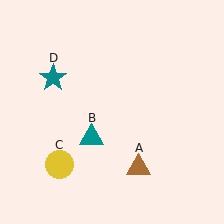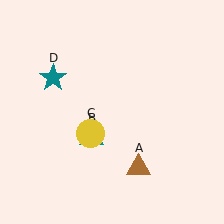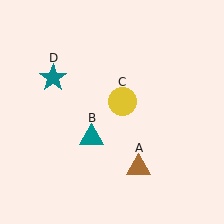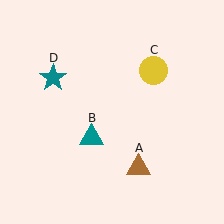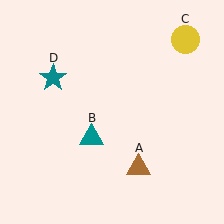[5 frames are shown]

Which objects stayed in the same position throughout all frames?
Brown triangle (object A) and teal triangle (object B) and teal star (object D) remained stationary.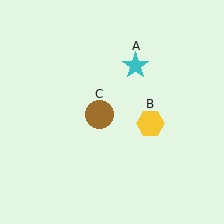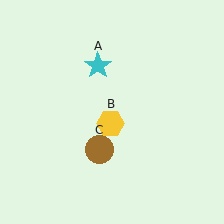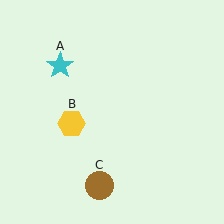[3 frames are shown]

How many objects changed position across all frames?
3 objects changed position: cyan star (object A), yellow hexagon (object B), brown circle (object C).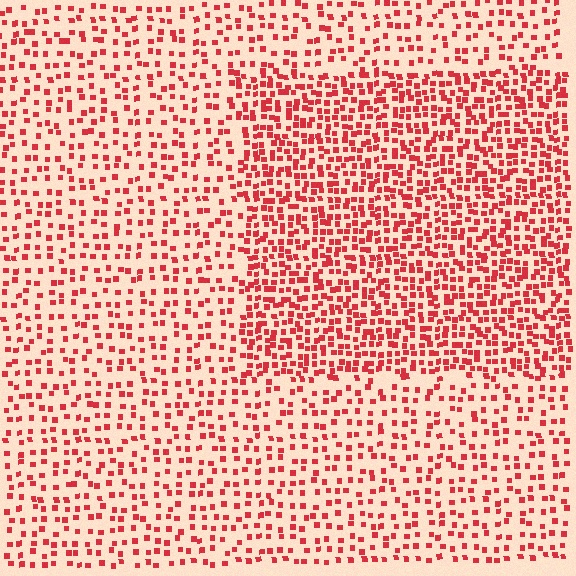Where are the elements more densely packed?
The elements are more densely packed inside the rectangle boundary.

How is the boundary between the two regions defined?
The boundary is defined by a change in element density (approximately 1.9x ratio). All elements are the same color, size, and shape.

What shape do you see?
I see a rectangle.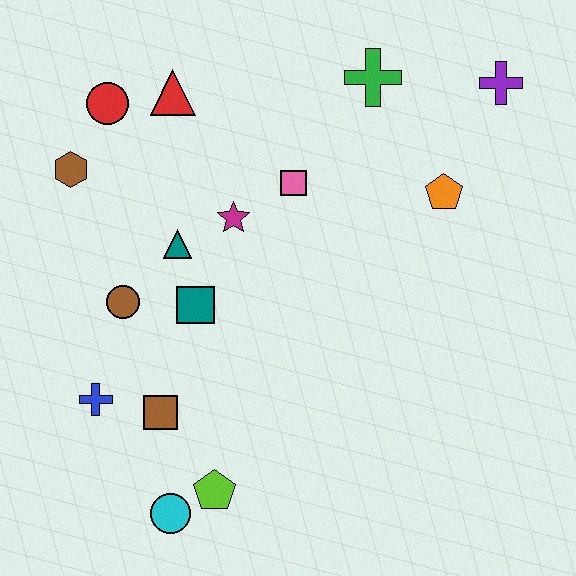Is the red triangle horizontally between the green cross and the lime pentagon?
No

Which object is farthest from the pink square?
The cyan circle is farthest from the pink square.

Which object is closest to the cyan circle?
The lime pentagon is closest to the cyan circle.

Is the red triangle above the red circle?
Yes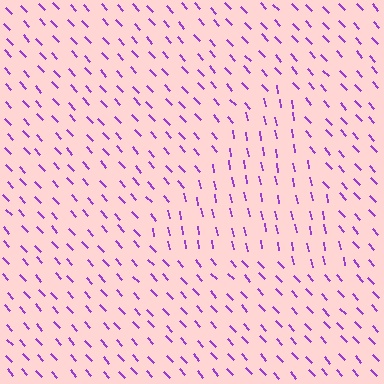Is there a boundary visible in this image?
Yes, there is a texture boundary formed by a change in line orientation.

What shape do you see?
I see a triangle.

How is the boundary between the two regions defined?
The boundary is defined purely by a change in line orientation (approximately 31 degrees difference). All lines are the same color and thickness.